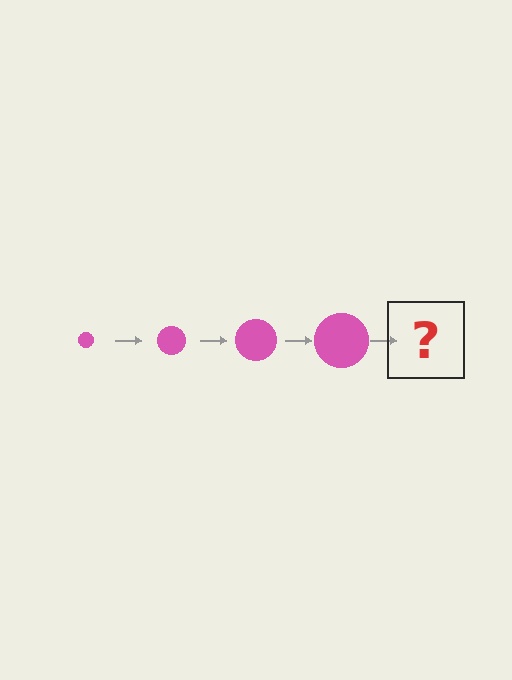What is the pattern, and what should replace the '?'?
The pattern is that the circle gets progressively larger each step. The '?' should be a pink circle, larger than the previous one.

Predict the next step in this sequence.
The next step is a pink circle, larger than the previous one.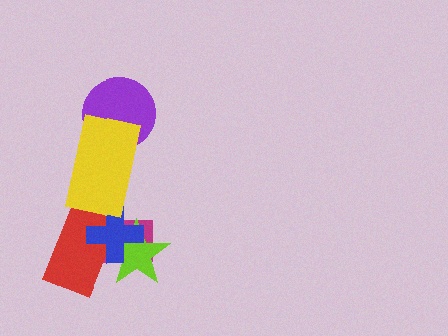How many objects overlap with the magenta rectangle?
3 objects overlap with the magenta rectangle.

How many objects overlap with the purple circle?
1 object overlaps with the purple circle.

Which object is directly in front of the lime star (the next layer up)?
The red rectangle is directly in front of the lime star.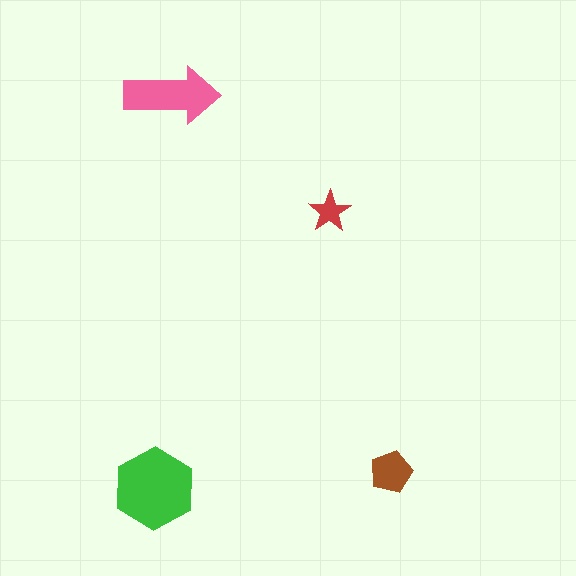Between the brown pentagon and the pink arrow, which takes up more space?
The pink arrow.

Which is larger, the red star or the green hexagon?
The green hexagon.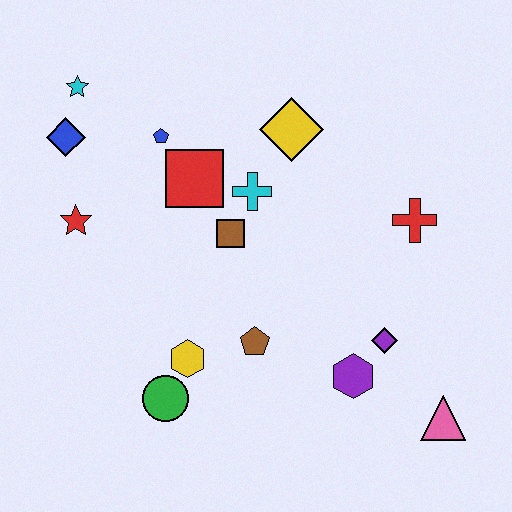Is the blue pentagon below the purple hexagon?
No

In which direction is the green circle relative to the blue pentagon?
The green circle is below the blue pentagon.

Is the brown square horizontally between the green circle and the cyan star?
No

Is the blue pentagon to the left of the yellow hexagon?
Yes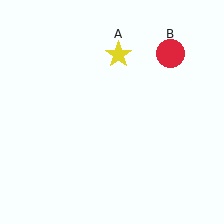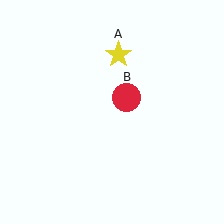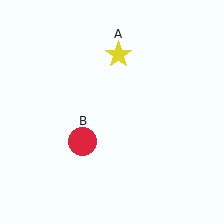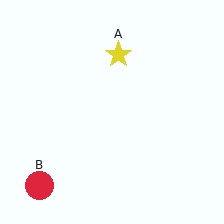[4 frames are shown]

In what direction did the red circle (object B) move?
The red circle (object B) moved down and to the left.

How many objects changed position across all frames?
1 object changed position: red circle (object B).